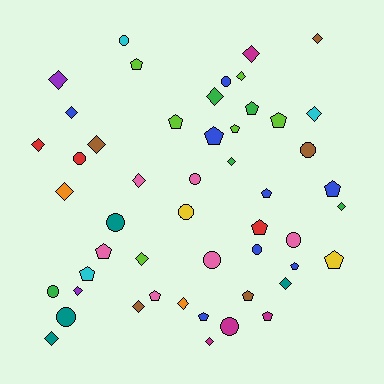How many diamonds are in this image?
There are 20 diamonds.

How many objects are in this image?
There are 50 objects.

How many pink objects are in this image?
There are 6 pink objects.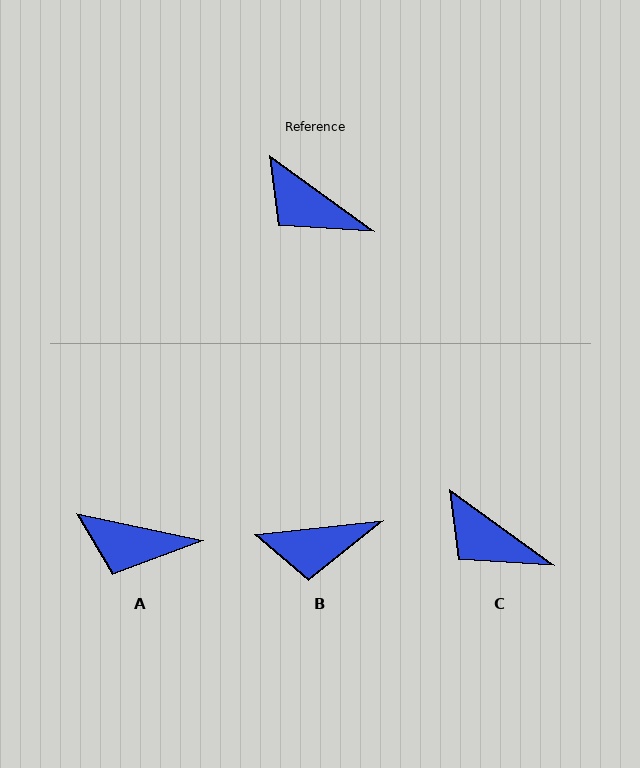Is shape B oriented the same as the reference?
No, it is off by about 42 degrees.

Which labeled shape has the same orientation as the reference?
C.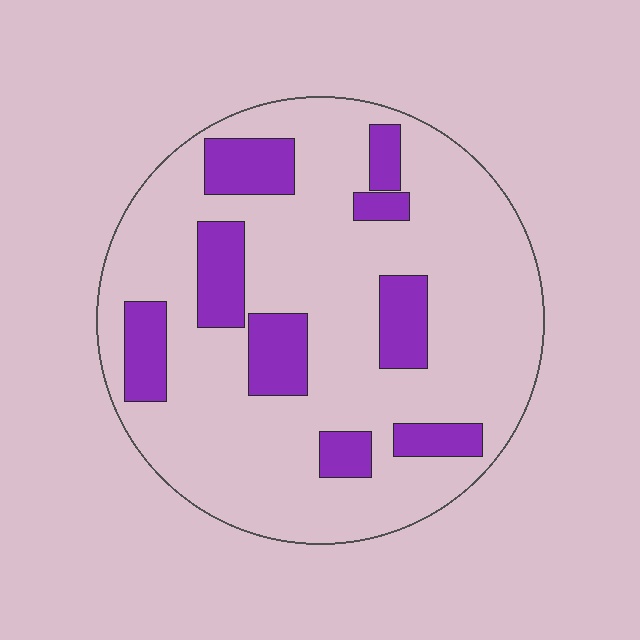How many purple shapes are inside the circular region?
9.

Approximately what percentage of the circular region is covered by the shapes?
Approximately 20%.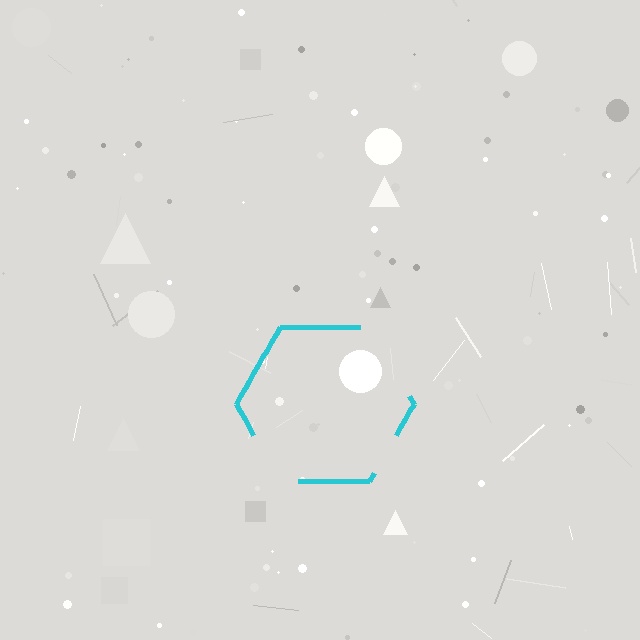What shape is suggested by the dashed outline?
The dashed outline suggests a hexagon.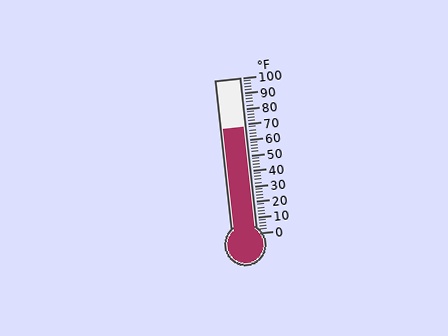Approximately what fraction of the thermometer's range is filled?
The thermometer is filled to approximately 70% of its range.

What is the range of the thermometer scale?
The thermometer scale ranges from 0°F to 100°F.